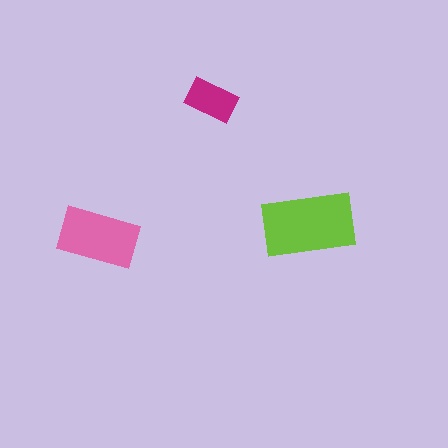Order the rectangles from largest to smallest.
the lime one, the pink one, the magenta one.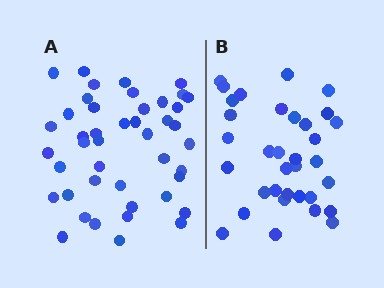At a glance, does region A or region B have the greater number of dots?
Region A (the left region) has more dots.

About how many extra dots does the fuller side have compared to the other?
Region A has roughly 10 or so more dots than region B.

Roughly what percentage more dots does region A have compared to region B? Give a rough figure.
About 30% more.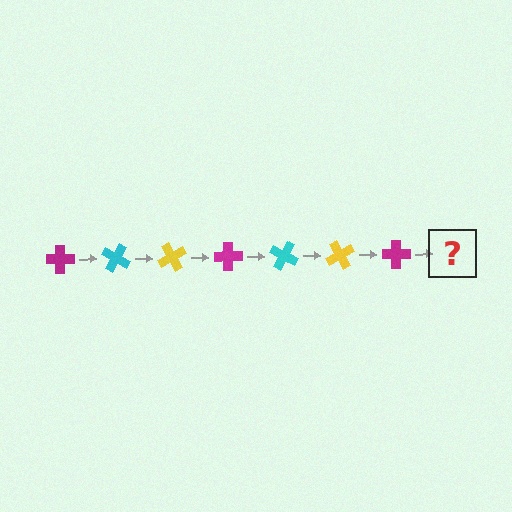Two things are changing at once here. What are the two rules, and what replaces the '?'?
The two rules are that it rotates 30 degrees each step and the color cycles through magenta, cyan, and yellow. The '?' should be a cyan cross, rotated 210 degrees from the start.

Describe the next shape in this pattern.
It should be a cyan cross, rotated 210 degrees from the start.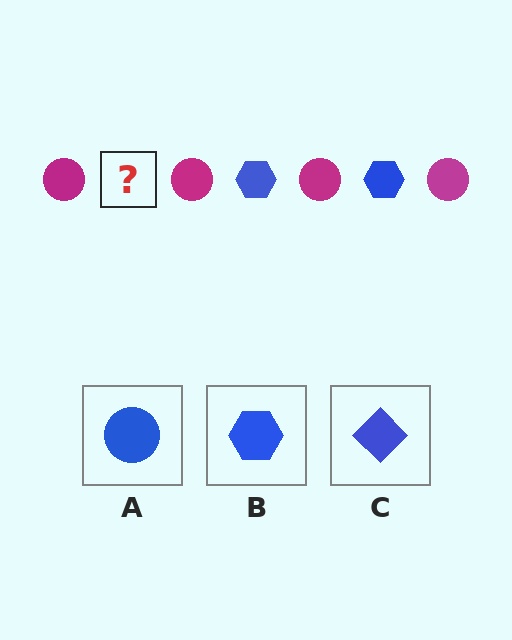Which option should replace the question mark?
Option B.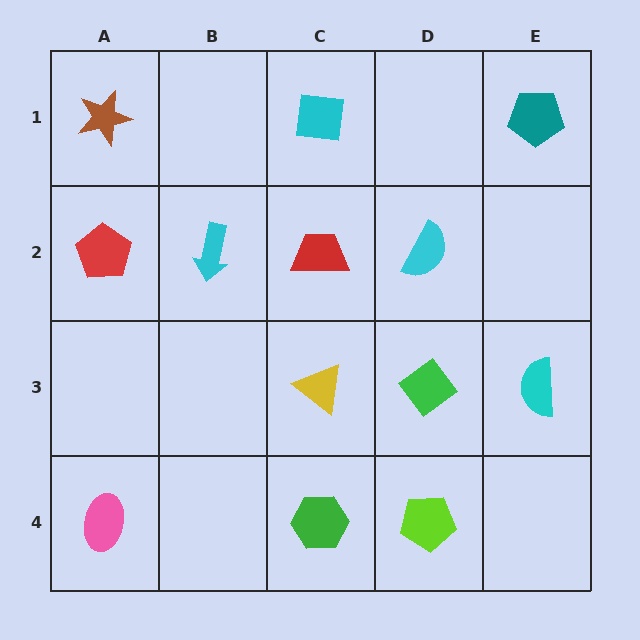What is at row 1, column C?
A cyan square.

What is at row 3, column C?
A yellow triangle.